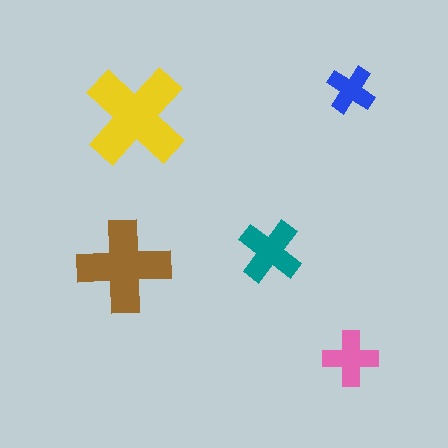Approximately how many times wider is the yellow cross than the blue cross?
About 2 times wider.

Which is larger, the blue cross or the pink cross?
The pink one.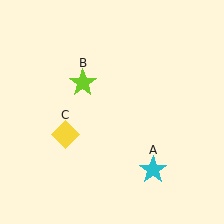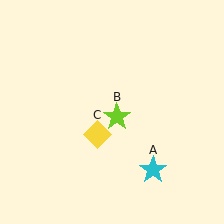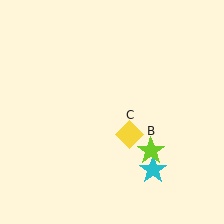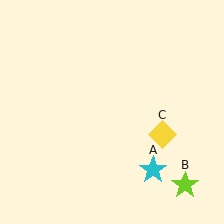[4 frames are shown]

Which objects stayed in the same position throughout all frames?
Cyan star (object A) remained stationary.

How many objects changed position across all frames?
2 objects changed position: lime star (object B), yellow diamond (object C).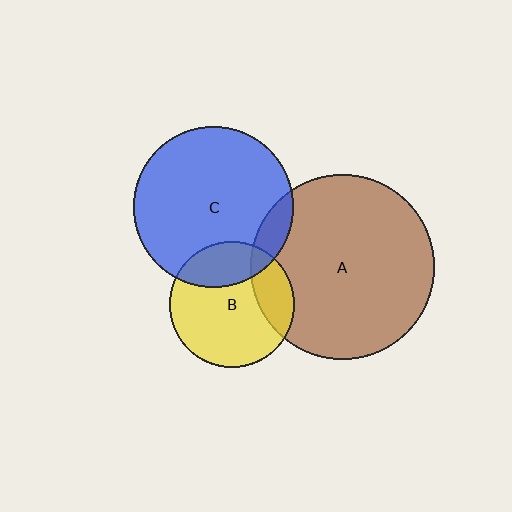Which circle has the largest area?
Circle A (brown).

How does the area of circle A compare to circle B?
Approximately 2.2 times.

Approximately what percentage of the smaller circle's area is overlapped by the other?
Approximately 10%.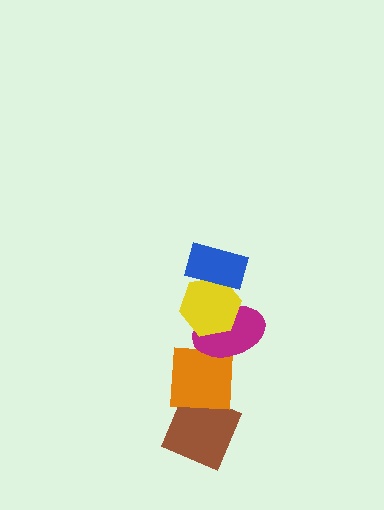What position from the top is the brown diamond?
The brown diamond is 5th from the top.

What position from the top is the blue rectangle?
The blue rectangle is 1st from the top.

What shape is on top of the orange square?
The magenta ellipse is on top of the orange square.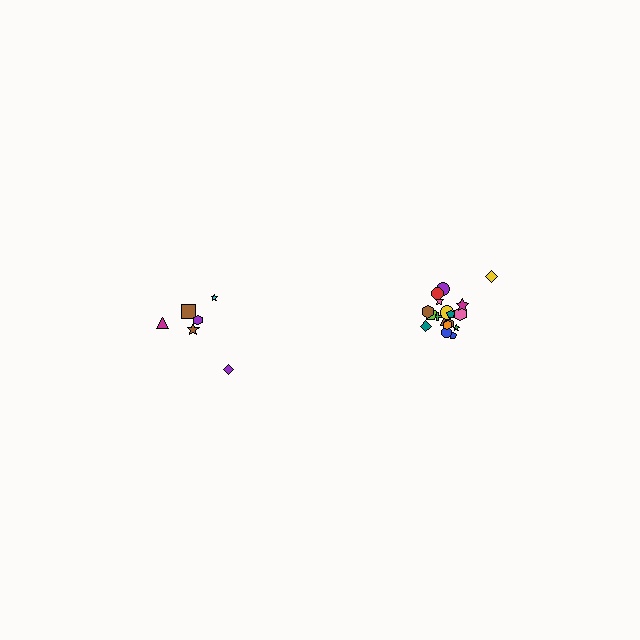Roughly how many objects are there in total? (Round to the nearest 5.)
Roughly 25 objects in total.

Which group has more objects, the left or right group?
The right group.